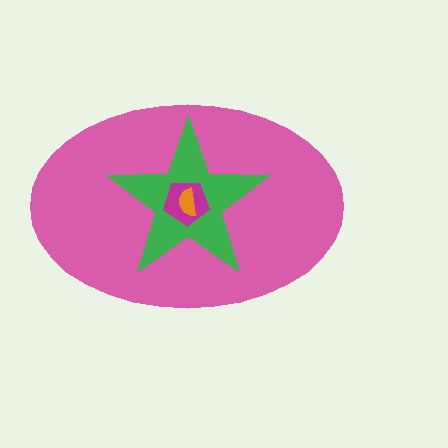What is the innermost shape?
The orange semicircle.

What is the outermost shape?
The pink ellipse.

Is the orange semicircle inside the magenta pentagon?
Yes.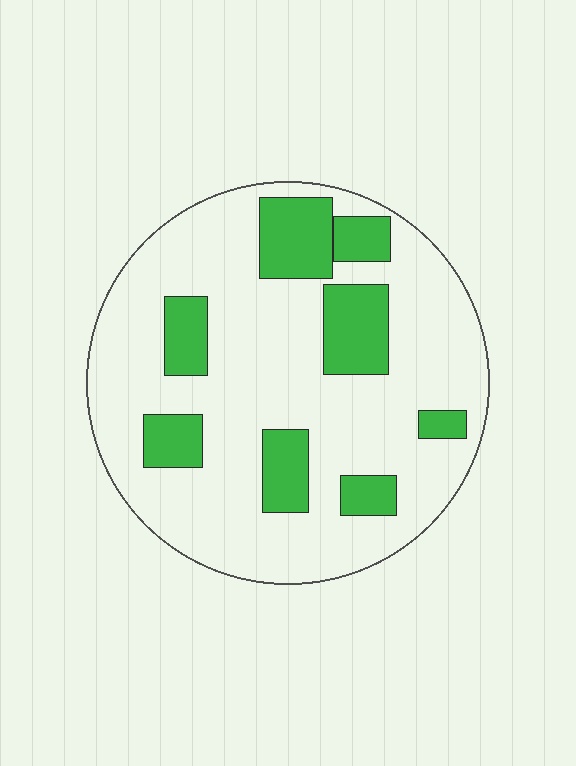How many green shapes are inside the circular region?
8.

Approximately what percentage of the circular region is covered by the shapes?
Approximately 25%.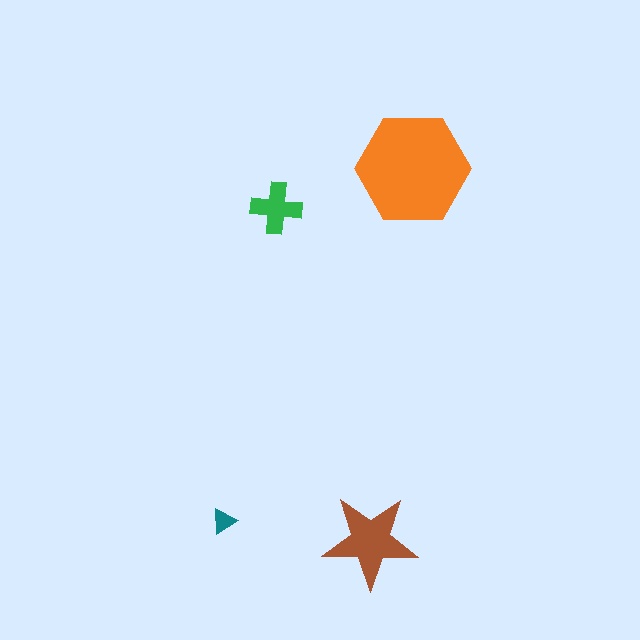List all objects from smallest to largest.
The teal triangle, the green cross, the brown star, the orange hexagon.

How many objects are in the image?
There are 4 objects in the image.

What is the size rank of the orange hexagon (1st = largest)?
1st.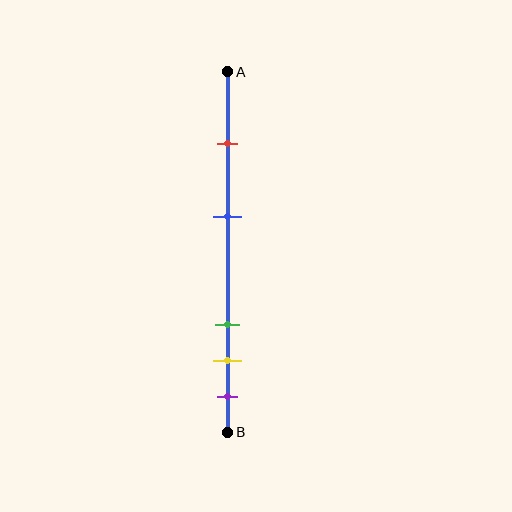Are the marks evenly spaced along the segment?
No, the marks are not evenly spaced.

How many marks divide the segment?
There are 5 marks dividing the segment.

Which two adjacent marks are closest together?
The yellow and purple marks are the closest adjacent pair.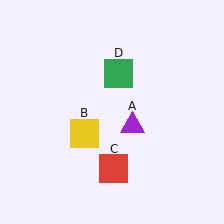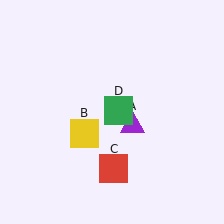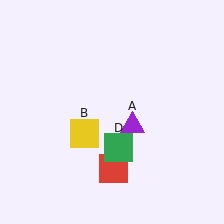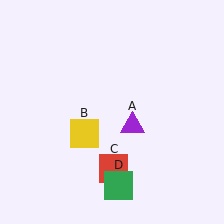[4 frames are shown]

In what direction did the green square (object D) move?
The green square (object D) moved down.